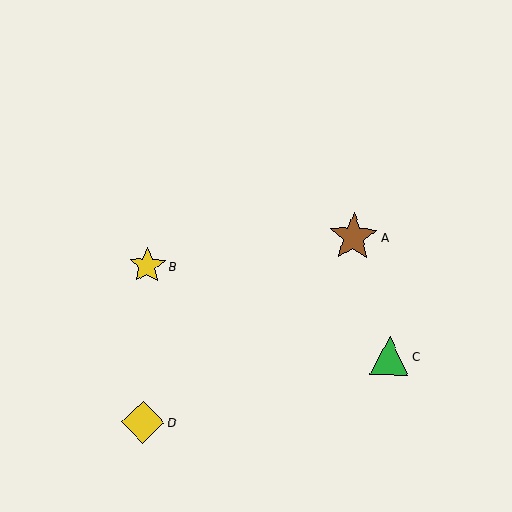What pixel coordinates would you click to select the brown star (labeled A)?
Click at (353, 237) to select the brown star A.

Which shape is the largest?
The brown star (labeled A) is the largest.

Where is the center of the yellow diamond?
The center of the yellow diamond is at (143, 422).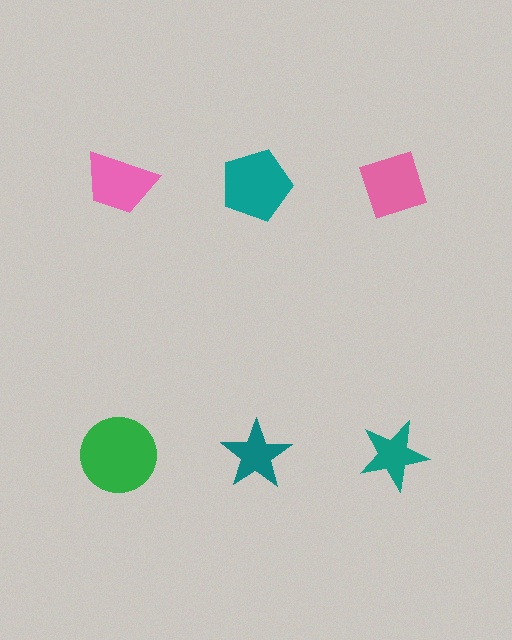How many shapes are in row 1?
3 shapes.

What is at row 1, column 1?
A pink trapezoid.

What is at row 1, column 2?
A teal pentagon.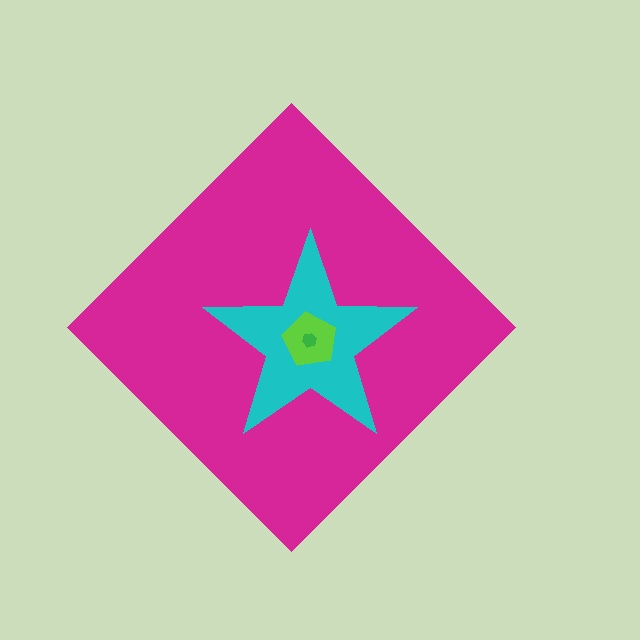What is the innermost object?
The green hexagon.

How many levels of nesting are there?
4.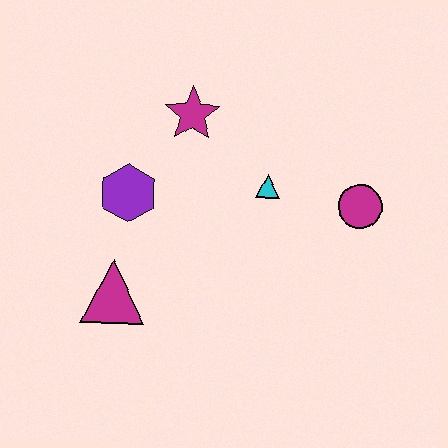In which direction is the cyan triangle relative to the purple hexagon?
The cyan triangle is to the right of the purple hexagon.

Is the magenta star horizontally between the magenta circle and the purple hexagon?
Yes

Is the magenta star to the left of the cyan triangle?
Yes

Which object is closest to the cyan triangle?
The magenta circle is closest to the cyan triangle.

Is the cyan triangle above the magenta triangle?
Yes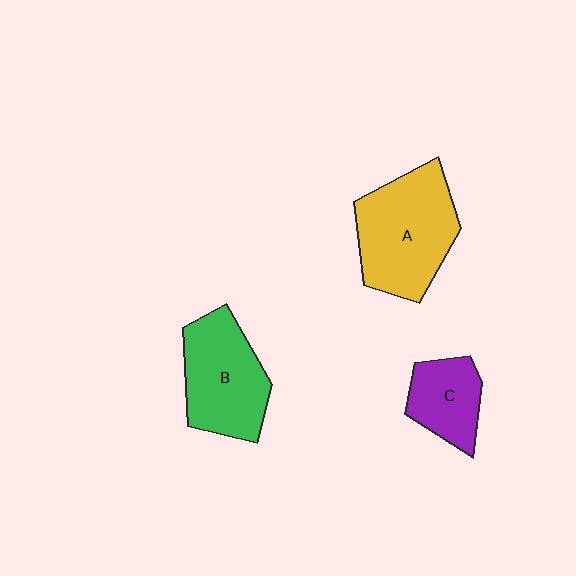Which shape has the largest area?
Shape A (yellow).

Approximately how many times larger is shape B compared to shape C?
Approximately 1.6 times.